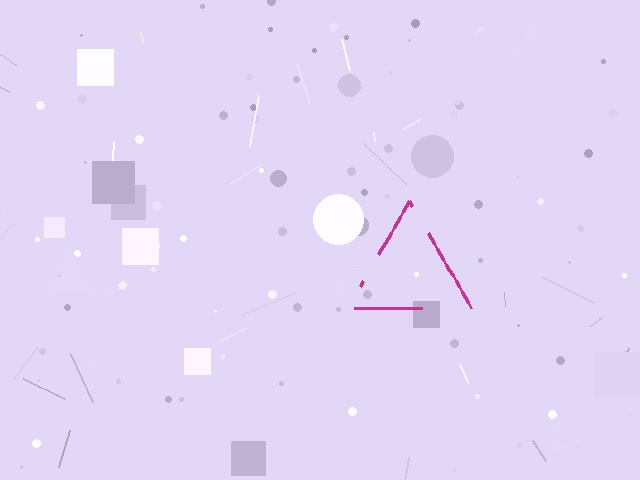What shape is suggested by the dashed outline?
The dashed outline suggests a triangle.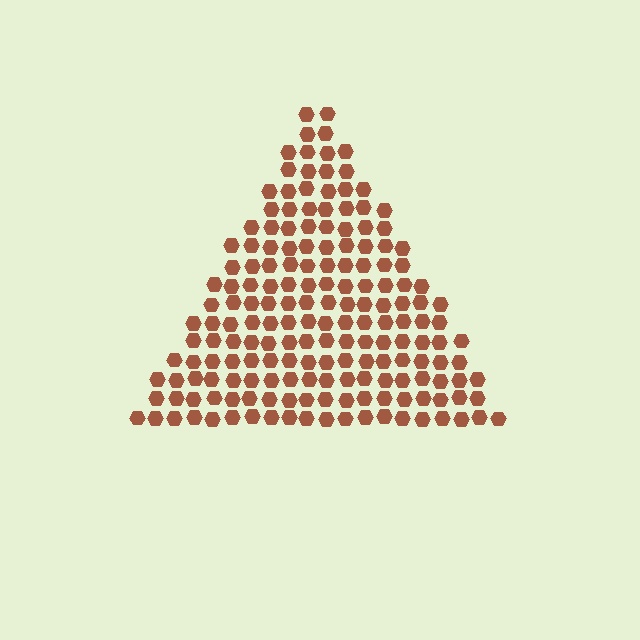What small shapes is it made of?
It is made of small hexagons.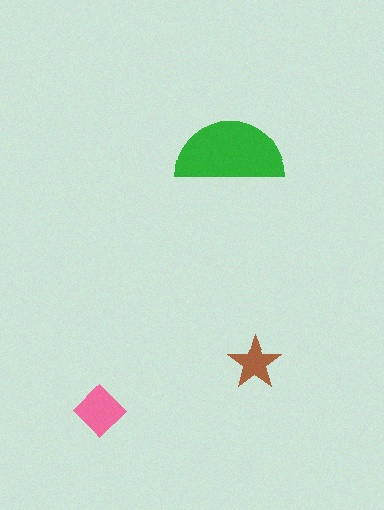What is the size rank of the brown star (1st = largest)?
3rd.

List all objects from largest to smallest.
The green semicircle, the pink diamond, the brown star.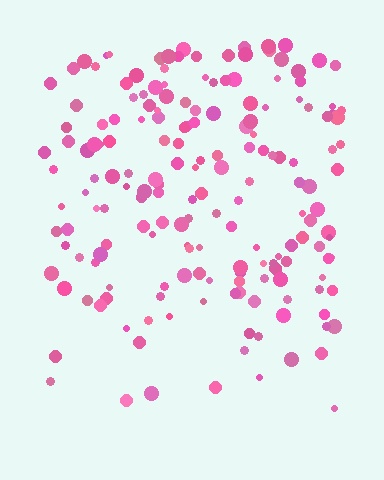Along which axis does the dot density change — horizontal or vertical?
Vertical.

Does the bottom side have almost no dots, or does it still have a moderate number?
Still a moderate number, just noticeably fewer than the top.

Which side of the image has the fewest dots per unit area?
The bottom.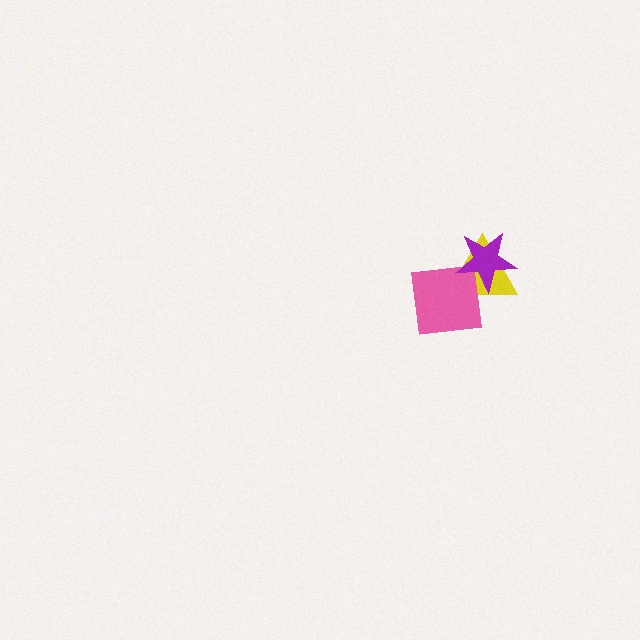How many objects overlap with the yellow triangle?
2 objects overlap with the yellow triangle.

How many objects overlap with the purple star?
2 objects overlap with the purple star.